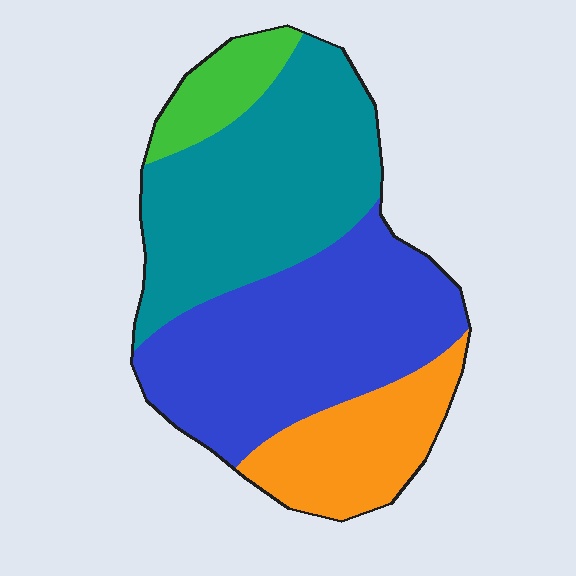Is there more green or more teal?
Teal.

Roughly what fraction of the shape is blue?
Blue takes up about three eighths (3/8) of the shape.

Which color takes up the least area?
Green, at roughly 10%.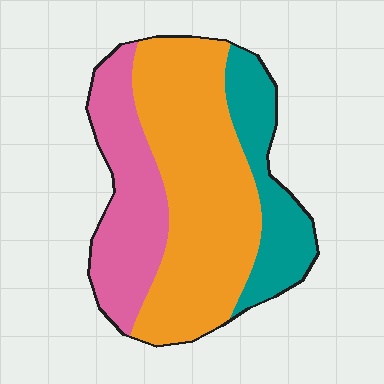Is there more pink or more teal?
Pink.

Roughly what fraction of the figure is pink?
Pink takes up about one quarter (1/4) of the figure.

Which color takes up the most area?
Orange, at roughly 50%.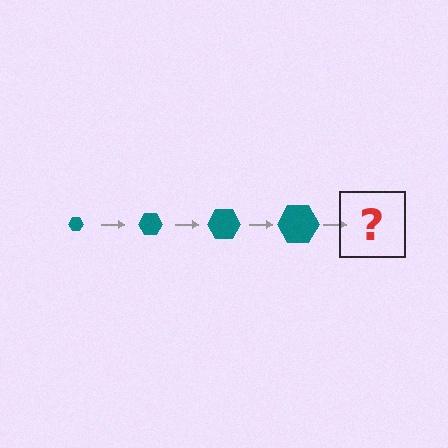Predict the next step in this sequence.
The next step is a teal hexagon, larger than the previous one.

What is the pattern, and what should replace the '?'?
The pattern is that the hexagon gets progressively larger each step. The '?' should be a teal hexagon, larger than the previous one.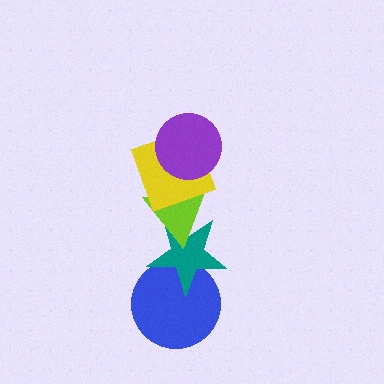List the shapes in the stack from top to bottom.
From top to bottom: the purple circle, the yellow square, the lime triangle, the teal star, the blue circle.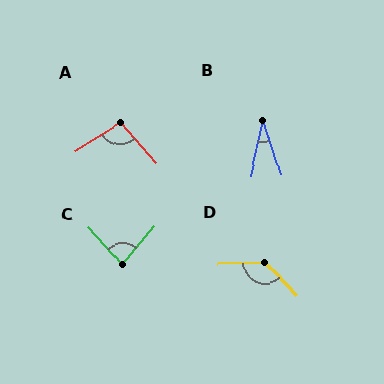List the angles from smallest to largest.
B (30°), C (83°), A (100°), D (130°).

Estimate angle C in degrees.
Approximately 83 degrees.